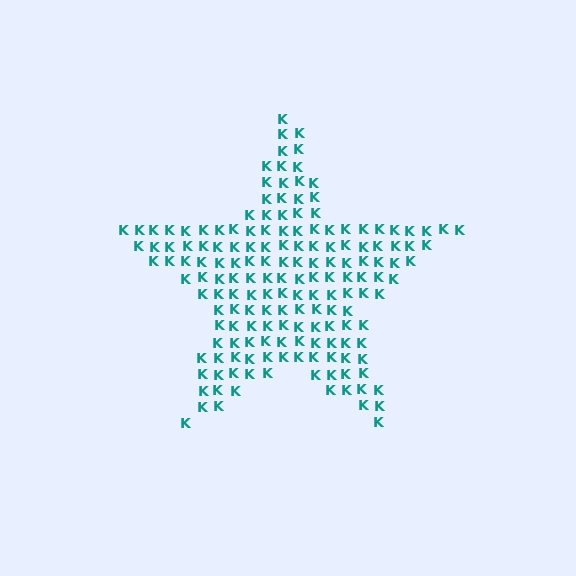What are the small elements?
The small elements are letter K's.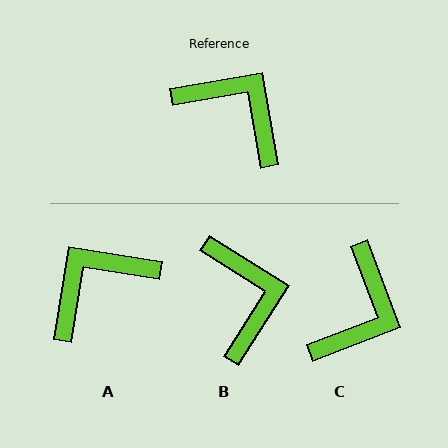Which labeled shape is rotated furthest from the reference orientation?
C, about 79 degrees away.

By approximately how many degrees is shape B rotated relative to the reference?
Approximately 42 degrees clockwise.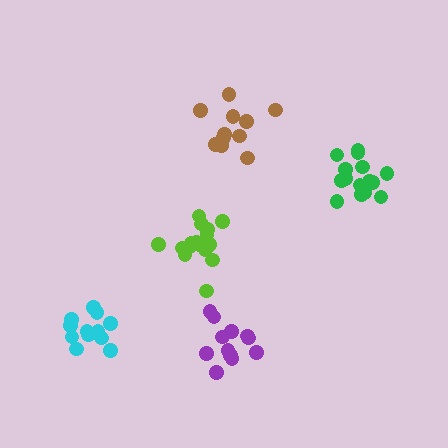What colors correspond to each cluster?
The clusters are colored: cyan, purple, lime, brown, green.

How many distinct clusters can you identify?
There are 5 distinct clusters.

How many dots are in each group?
Group 1: 12 dots, Group 2: 12 dots, Group 3: 16 dots, Group 4: 11 dots, Group 5: 15 dots (66 total).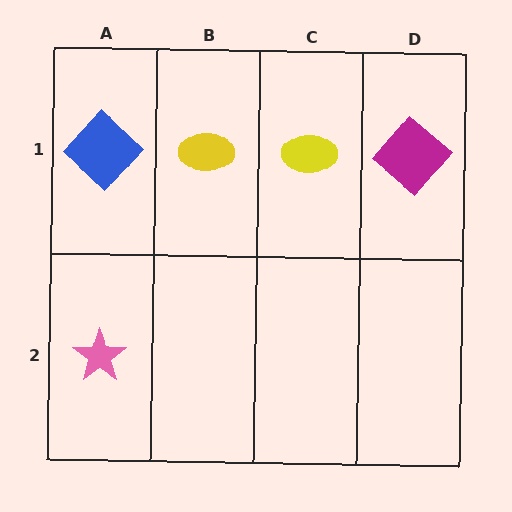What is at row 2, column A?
A pink star.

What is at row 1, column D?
A magenta diamond.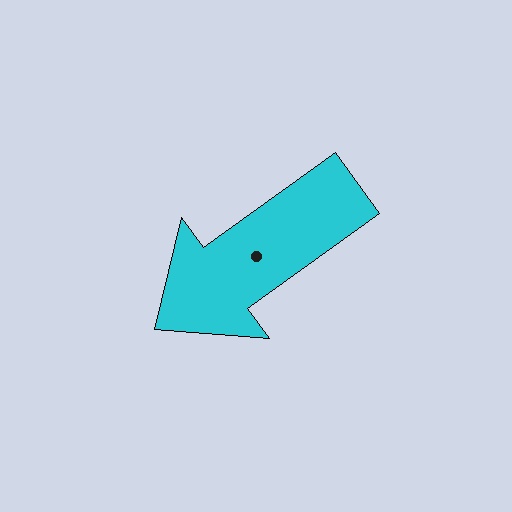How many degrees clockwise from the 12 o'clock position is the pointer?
Approximately 234 degrees.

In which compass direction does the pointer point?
Southwest.